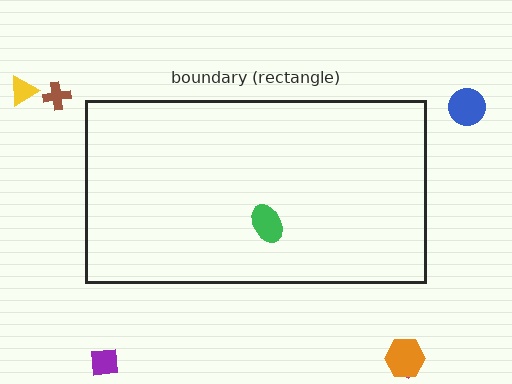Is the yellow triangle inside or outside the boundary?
Outside.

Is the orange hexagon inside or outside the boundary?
Outside.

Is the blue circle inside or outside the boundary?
Outside.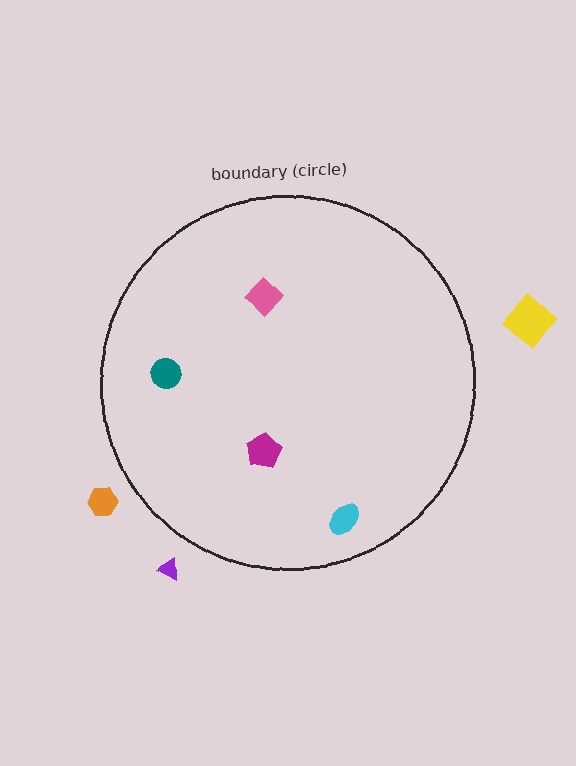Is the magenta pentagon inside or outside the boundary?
Inside.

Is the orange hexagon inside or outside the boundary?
Outside.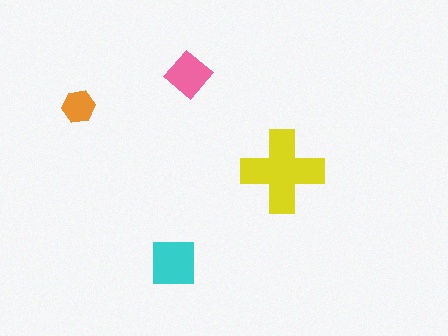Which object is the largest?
The yellow cross.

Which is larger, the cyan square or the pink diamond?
The cyan square.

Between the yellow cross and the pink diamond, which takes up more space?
The yellow cross.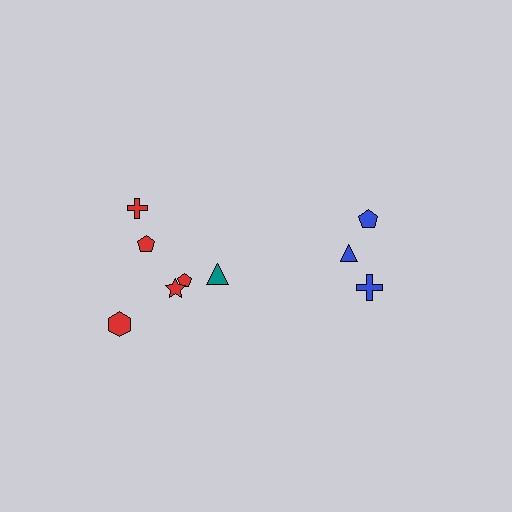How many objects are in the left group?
There are 6 objects.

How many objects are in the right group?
There are 3 objects.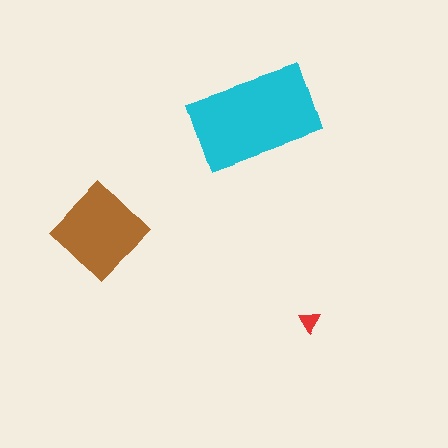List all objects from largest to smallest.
The cyan rectangle, the brown diamond, the red triangle.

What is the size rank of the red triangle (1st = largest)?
3rd.